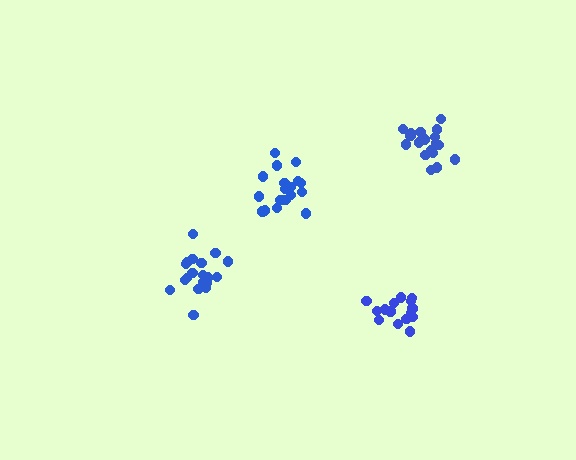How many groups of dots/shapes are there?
There are 4 groups.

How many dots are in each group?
Group 1: 18 dots, Group 2: 15 dots, Group 3: 19 dots, Group 4: 20 dots (72 total).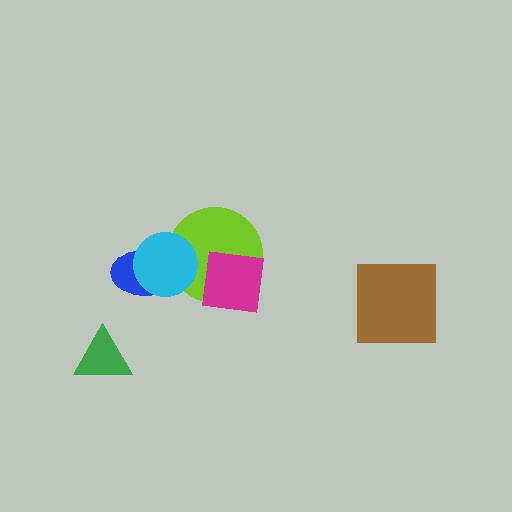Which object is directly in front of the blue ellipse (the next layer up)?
The lime circle is directly in front of the blue ellipse.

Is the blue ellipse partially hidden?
Yes, it is partially covered by another shape.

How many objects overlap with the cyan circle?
2 objects overlap with the cyan circle.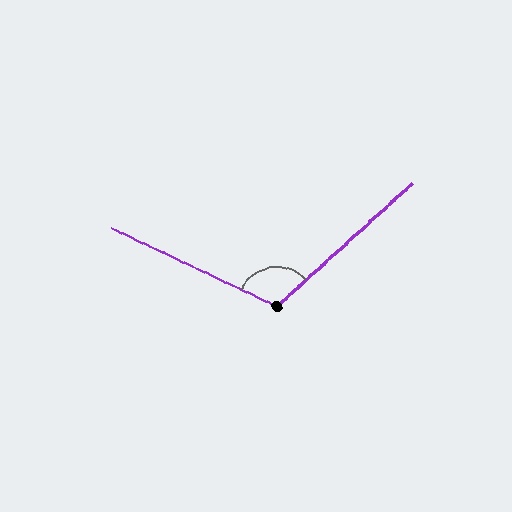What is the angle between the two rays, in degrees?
Approximately 112 degrees.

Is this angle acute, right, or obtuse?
It is obtuse.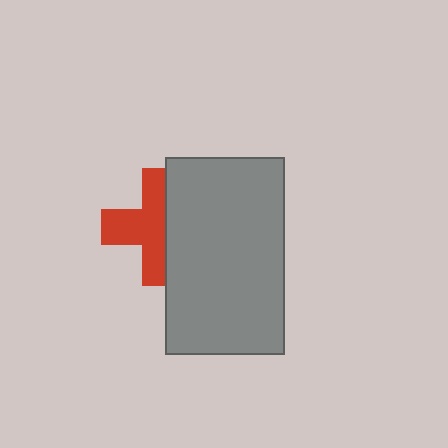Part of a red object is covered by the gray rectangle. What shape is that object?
It is a cross.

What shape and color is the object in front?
The object in front is a gray rectangle.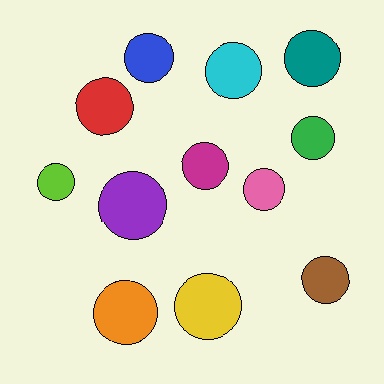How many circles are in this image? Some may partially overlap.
There are 12 circles.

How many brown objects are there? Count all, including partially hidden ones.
There is 1 brown object.